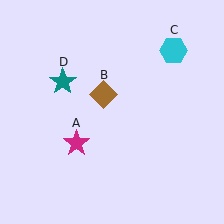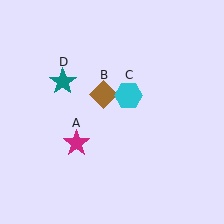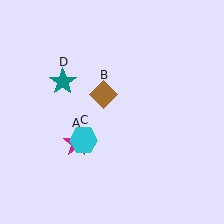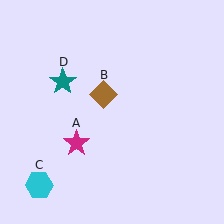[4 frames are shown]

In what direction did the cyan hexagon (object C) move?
The cyan hexagon (object C) moved down and to the left.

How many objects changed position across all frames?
1 object changed position: cyan hexagon (object C).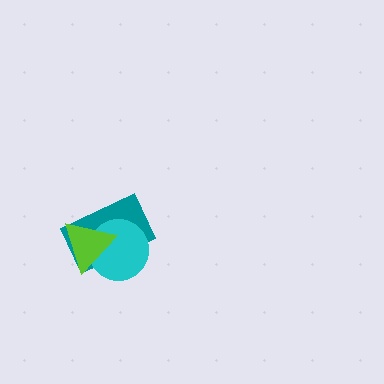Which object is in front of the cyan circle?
The lime triangle is in front of the cyan circle.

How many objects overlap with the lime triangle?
2 objects overlap with the lime triangle.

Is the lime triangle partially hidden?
No, no other shape covers it.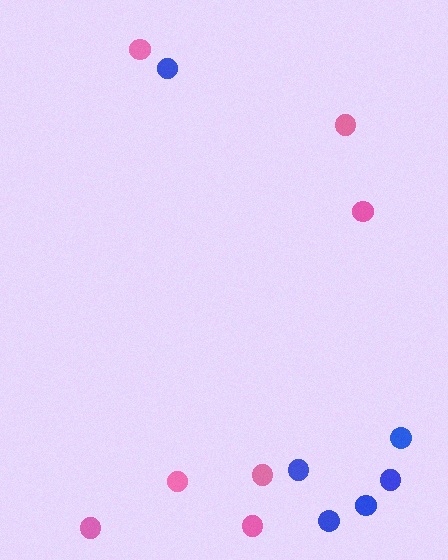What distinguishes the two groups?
There are 2 groups: one group of blue circles (6) and one group of pink circles (7).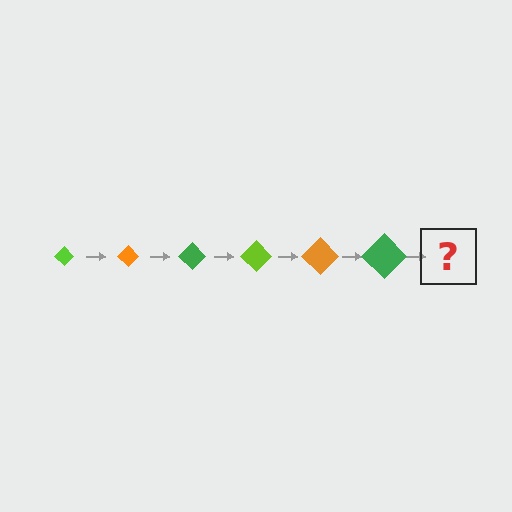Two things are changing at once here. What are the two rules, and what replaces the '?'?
The two rules are that the diamond grows larger each step and the color cycles through lime, orange, and green. The '?' should be a lime diamond, larger than the previous one.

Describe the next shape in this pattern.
It should be a lime diamond, larger than the previous one.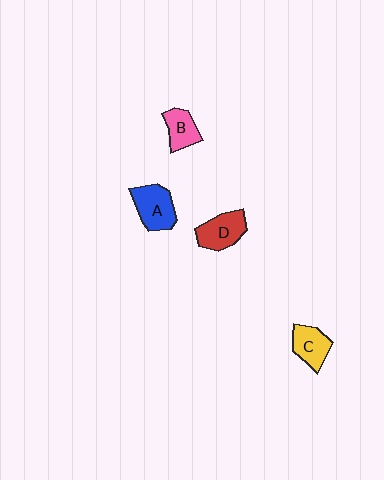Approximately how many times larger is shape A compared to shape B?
Approximately 1.4 times.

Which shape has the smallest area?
Shape B (pink).